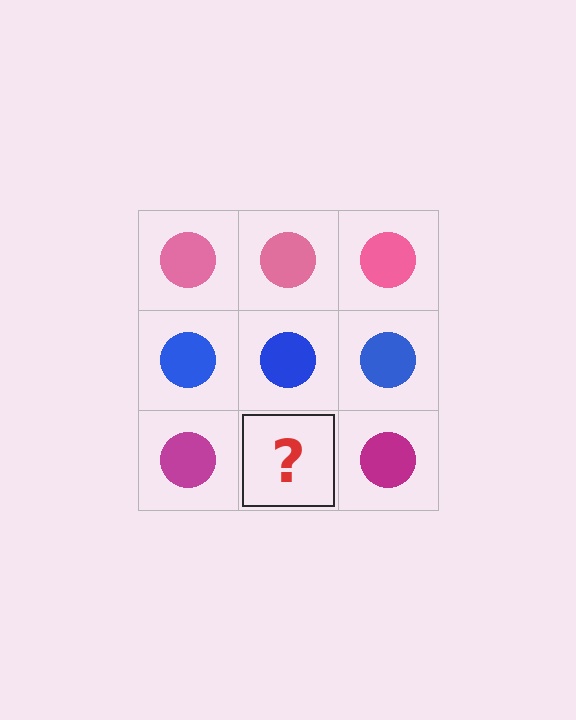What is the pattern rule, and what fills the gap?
The rule is that each row has a consistent color. The gap should be filled with a magenta circle.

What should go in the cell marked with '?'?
The missing cell should contain a magenta circle.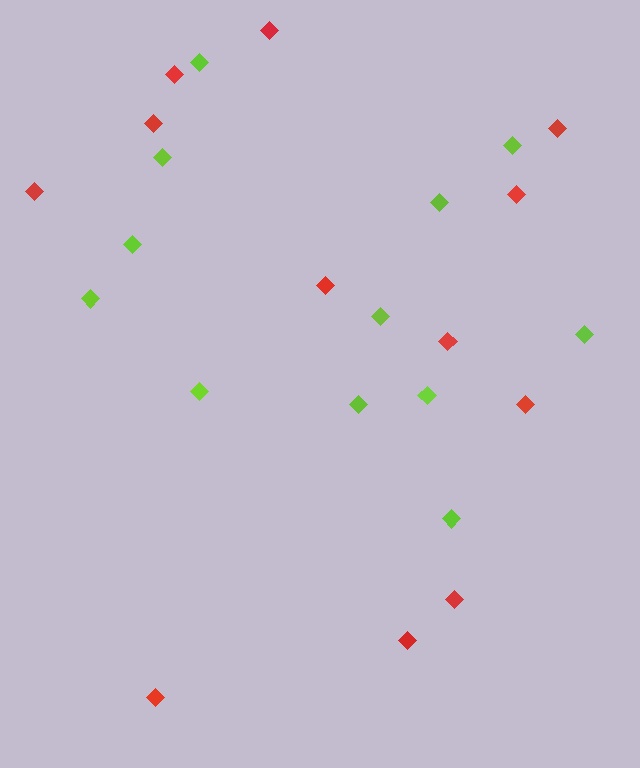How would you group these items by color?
There are 2 groups: one group of lime diamonds (12) and one group of red diamonds (12).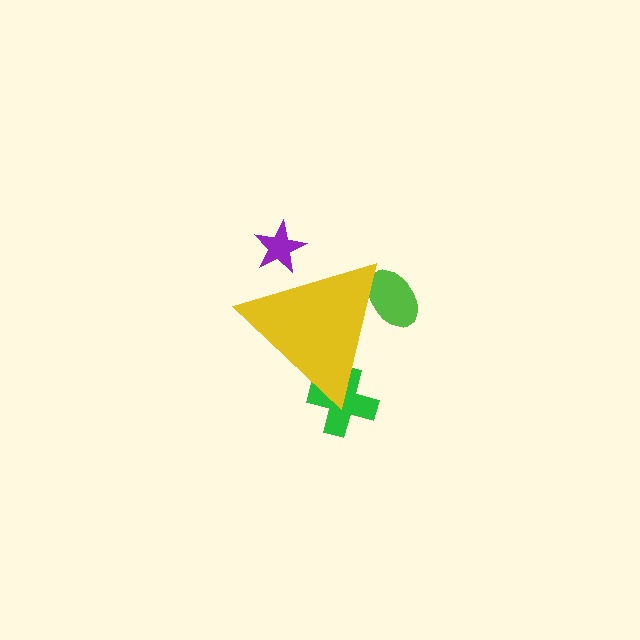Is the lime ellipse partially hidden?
Yes, the lime ellipse is partially hidden behind the yellow triangle.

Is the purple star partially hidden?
Yes, the purple star is partially hidden behind the yellow triangle.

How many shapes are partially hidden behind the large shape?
3 shapes are partially hidden.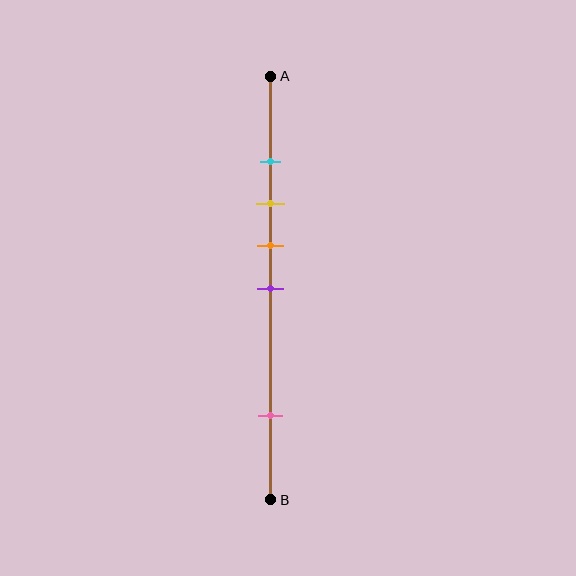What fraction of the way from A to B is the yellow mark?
The yellow mark is approximately 30% (0.3) of the way from A to B.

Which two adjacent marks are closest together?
The cyan and yellow marks are the closest adjacent pair.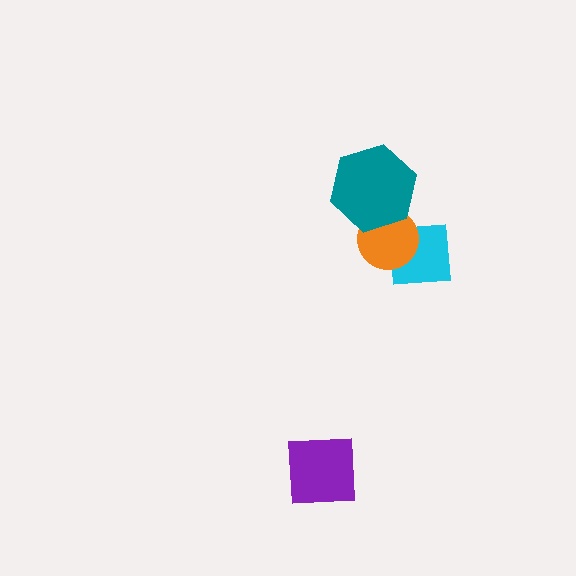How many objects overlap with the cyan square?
1 object overlaps with the cyan square.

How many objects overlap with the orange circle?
2 objects overlap with the orange circle.